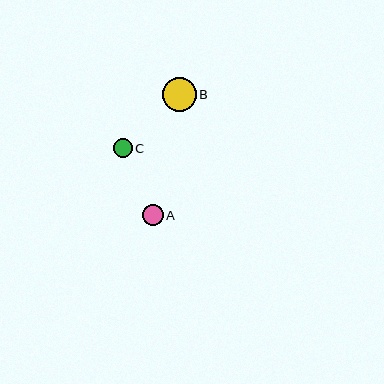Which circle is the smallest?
Circle C is the smallest with a size of approximately 19 pixels.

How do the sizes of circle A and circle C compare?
Circle A and circle C are approximately the same size.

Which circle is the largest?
Circle B is the largest with a size of approximately 34 pixels.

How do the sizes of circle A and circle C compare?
Circle A and circle C are approximately the same size.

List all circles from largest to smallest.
From largest to smallest: B, A, C.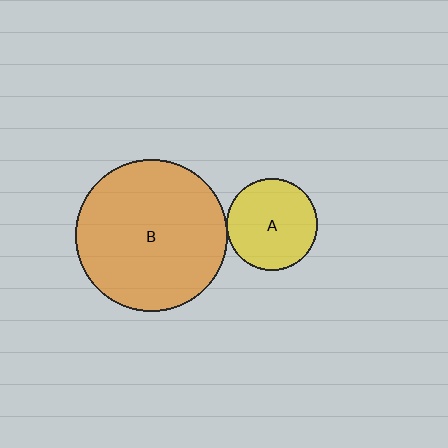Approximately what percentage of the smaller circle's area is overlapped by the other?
Approximately 5%.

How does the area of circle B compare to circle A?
Approximately 2.8 times.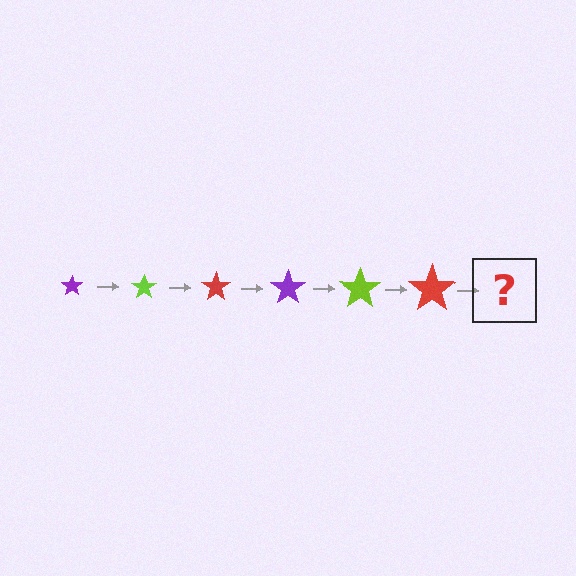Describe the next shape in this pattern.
It should be a purple star, larger than the previous one.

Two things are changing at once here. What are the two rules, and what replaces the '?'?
The two rules are that the star grows larger each step and the color cycles through purple, lime, and red. The '?' should be a purple star, larger than the previous one.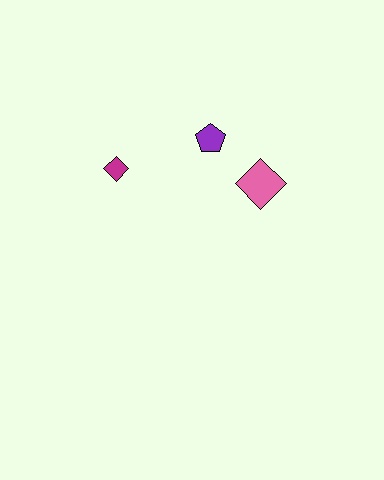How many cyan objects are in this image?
There are no cyan objects.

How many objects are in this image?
There are 3 objects.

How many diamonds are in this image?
There are 2 diamonds.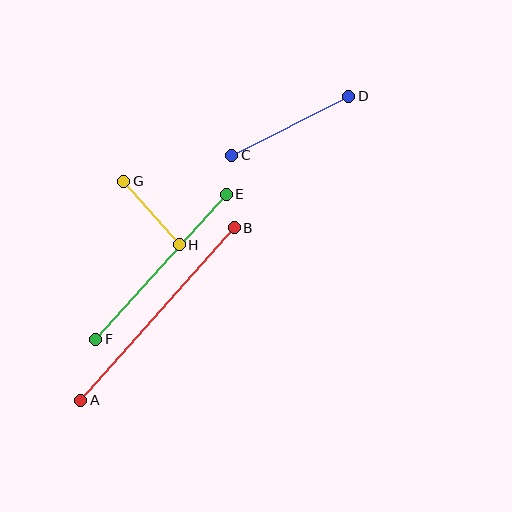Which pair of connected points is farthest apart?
Points A and B are farthest apart.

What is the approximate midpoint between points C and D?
The midpoint is at approximately (290, 126) pixels.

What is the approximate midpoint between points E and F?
The midpoint is at approximately (161, 267) pixels.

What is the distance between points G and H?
The distance is approximately 85 pixels.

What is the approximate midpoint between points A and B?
The midpoint is at approximately (158, 314) pixels.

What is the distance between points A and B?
The distance is approximately 231 pixels.